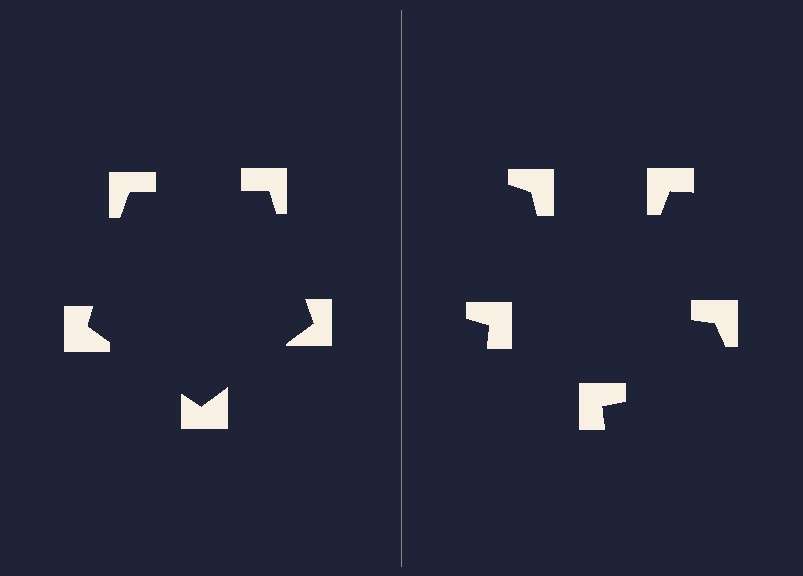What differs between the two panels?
The notched squares are positioned identically on both sides; only the wedge orientations differ. On the left they align to a pentagon; on the right they are misaligned.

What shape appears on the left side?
An illusory pentagon.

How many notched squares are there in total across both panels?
10 — 5 on each side.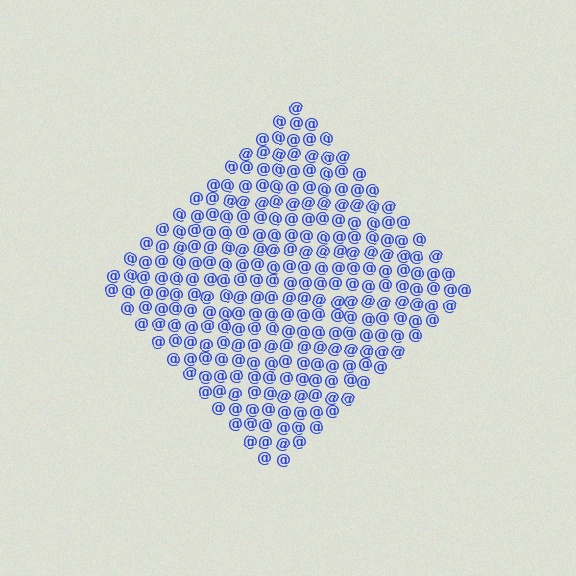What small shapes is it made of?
It is made of small at signs.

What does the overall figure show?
The overall figure shows a diamond.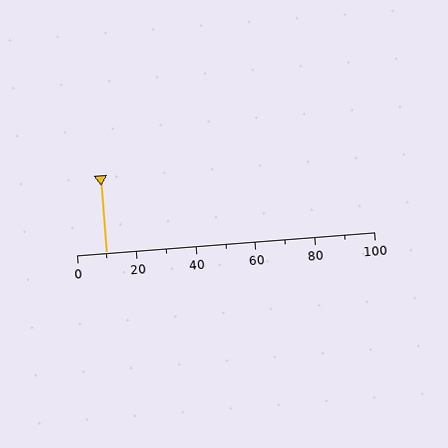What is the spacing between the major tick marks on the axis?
The major ticks are spaced 20 apart.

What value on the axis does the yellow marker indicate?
The marker indicates approximately 10.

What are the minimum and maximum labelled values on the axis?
The axis runs from 0 to 100.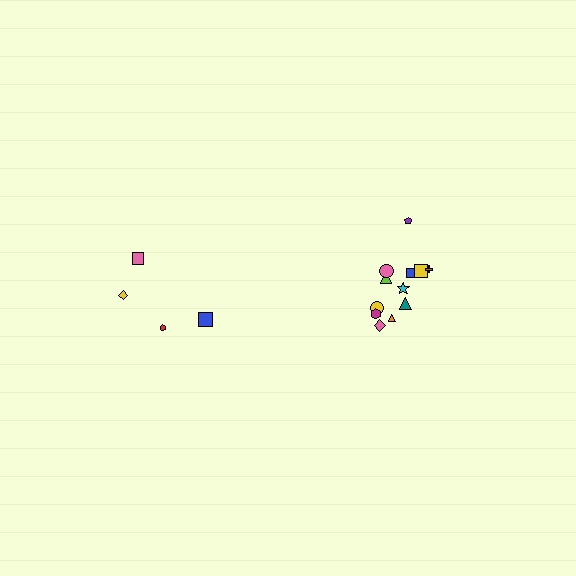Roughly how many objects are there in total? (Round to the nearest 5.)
Roughly 15 objects in total.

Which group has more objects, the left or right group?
The right group.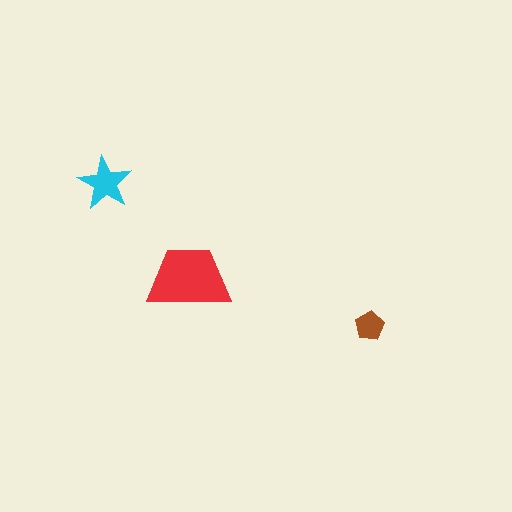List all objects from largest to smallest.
The red trapezoid, the cyan star, the brown pentagon.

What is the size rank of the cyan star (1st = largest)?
2nd.